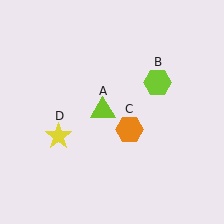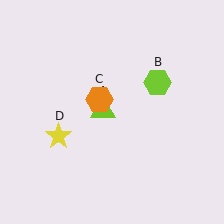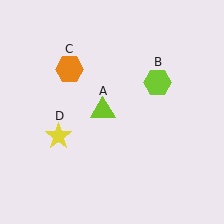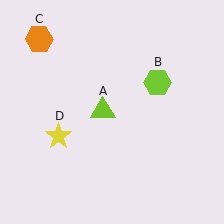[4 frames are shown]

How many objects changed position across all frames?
1 object changed position: orange hexagon (object C).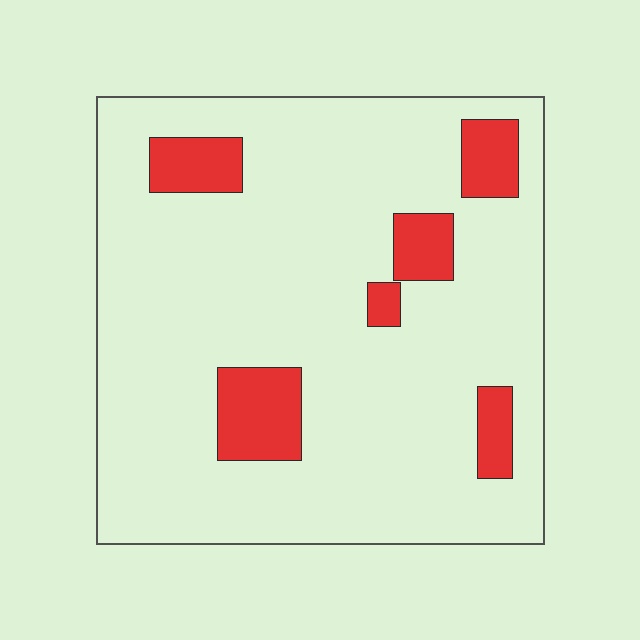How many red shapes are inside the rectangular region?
6.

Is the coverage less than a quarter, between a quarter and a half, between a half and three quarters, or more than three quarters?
Less than a quarter.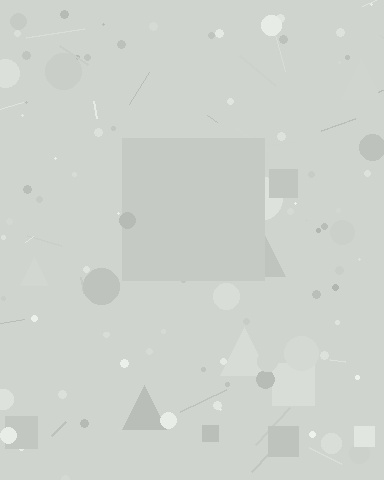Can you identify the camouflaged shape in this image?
The camouflaged shape is a square.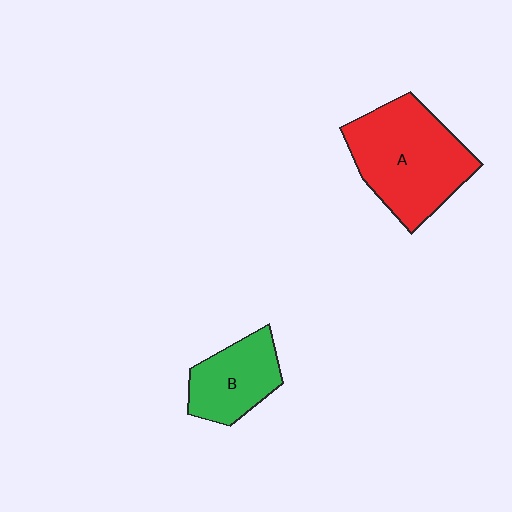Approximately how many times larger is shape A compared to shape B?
Approximately 1.8 times.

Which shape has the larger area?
Shape A (red).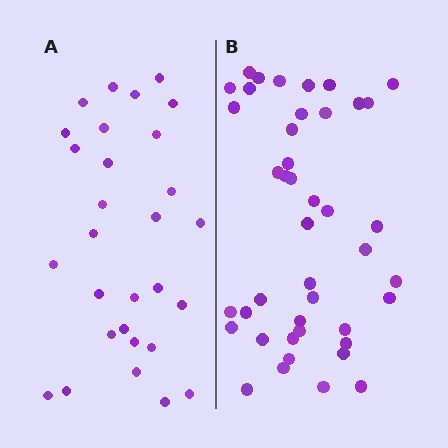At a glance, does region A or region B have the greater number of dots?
Region B (the right region) has more dots.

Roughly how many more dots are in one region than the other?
Region B has approximately 15 more dots than region A.